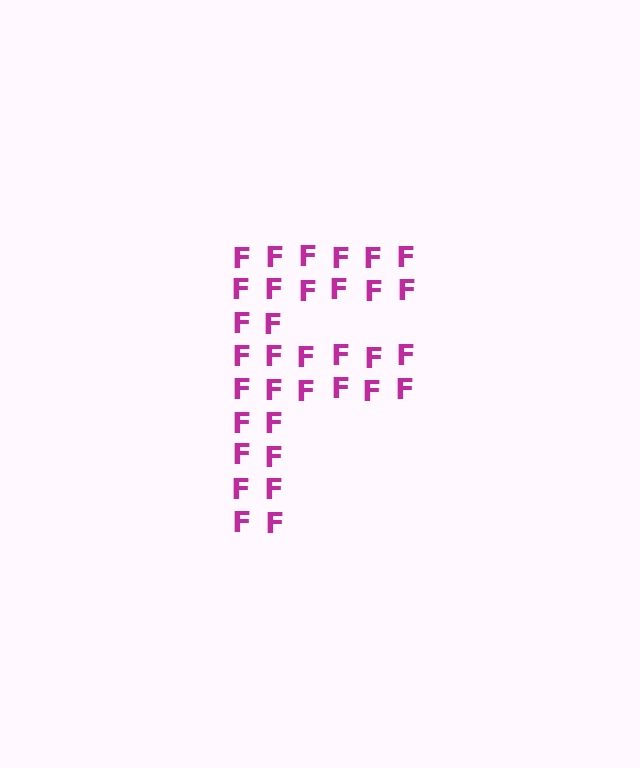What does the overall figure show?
The overall figure shows the letter F.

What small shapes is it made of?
It is made of small letter F's.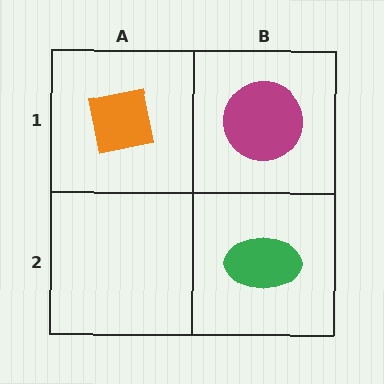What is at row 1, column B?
A magenta circle.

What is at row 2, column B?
A green ellipse.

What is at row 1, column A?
An orange square.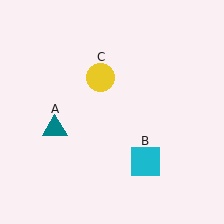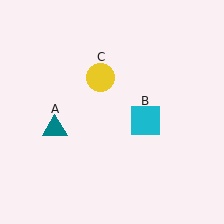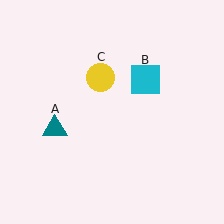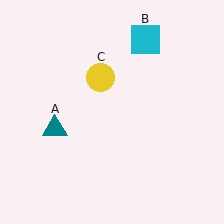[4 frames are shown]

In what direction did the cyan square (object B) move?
The cyan square (object B) moved up.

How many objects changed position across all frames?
1 object changed position: cyan square (object B).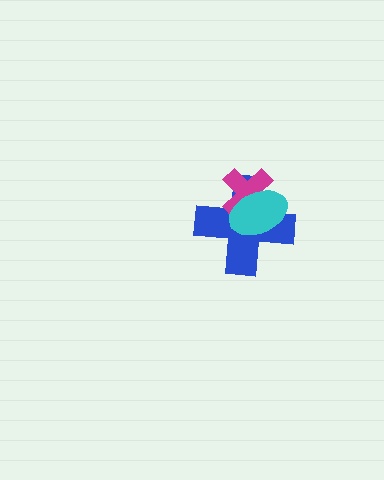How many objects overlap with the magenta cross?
2 objects overlap with the magenta cross.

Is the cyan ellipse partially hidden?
No, no other shape covers it.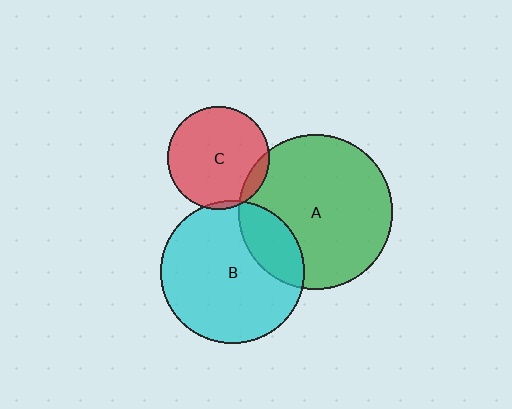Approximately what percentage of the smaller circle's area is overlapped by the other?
Approximately 20%.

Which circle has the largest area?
Circle A (green).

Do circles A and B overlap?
Yes.